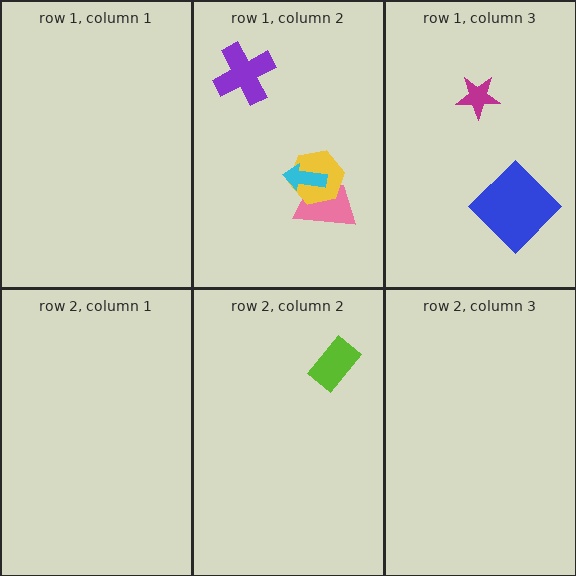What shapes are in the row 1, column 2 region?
The pink trapezoid, the yellow hexagon, the cyan arrow, the purple cross.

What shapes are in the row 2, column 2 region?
The lime rectangle.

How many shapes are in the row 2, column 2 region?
1.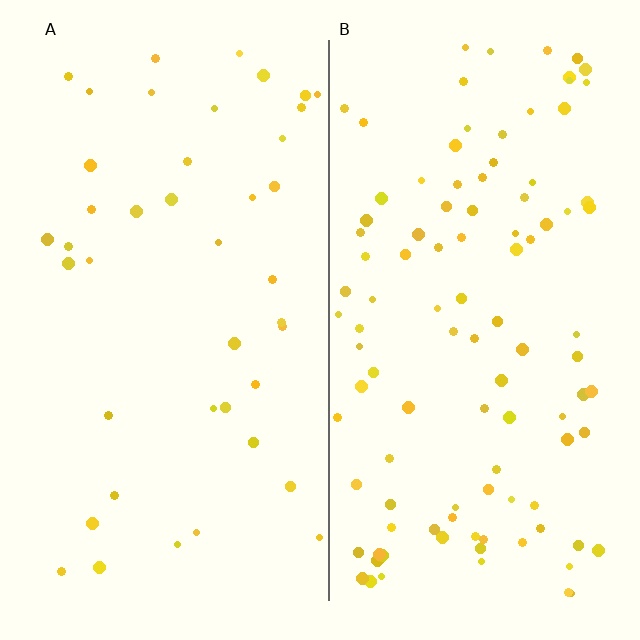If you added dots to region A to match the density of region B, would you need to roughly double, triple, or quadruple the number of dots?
Approximately triple.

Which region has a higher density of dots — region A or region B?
B (the right).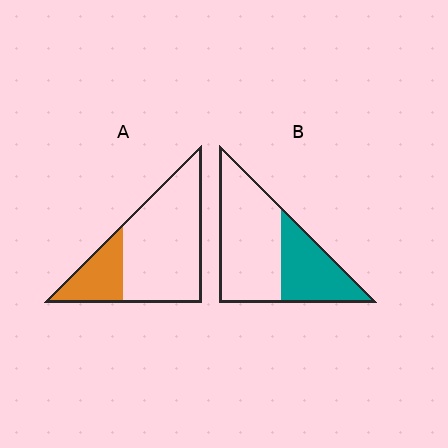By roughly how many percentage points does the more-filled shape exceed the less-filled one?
By roughly 10 percentage points (B over A).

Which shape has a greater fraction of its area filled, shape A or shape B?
Shape B.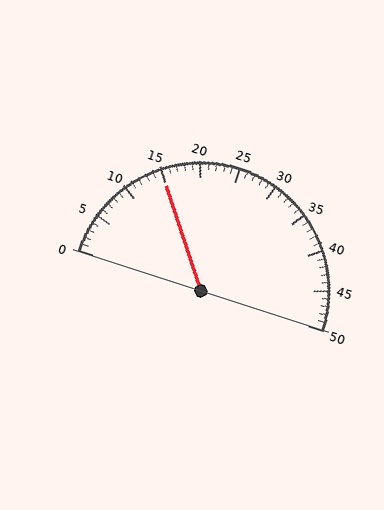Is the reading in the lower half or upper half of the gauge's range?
The reading is in the lower half of the range (0 to 50).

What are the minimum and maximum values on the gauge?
The gauge ranges from 0 to 50.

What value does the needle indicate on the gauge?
The needle indicates approximately 15.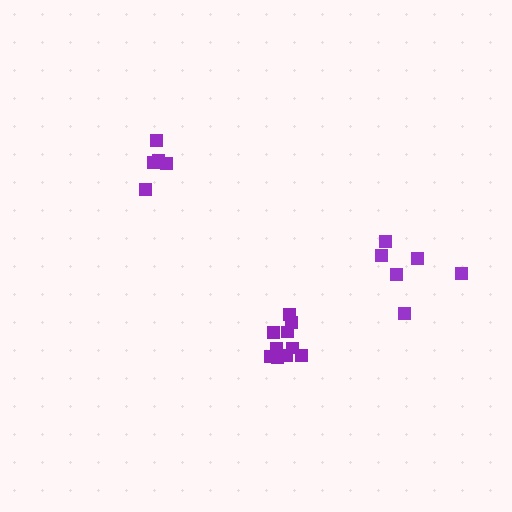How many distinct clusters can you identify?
There are 3 distinct clusters.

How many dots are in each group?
Group 1: 11 dots, Group 2: 6 dots, Group 3: 5 dots (22 total).